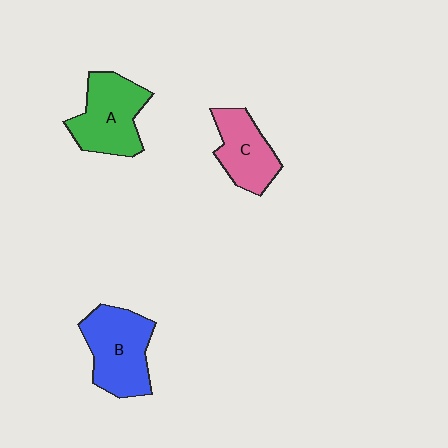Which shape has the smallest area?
Shape C (pink).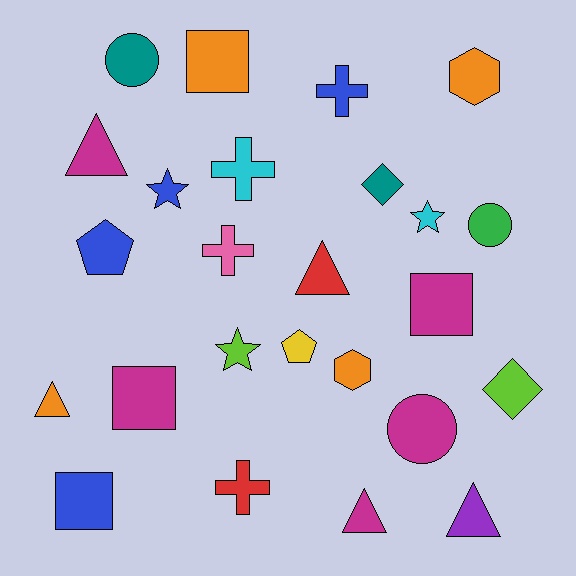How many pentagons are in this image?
There are 2 pentagons.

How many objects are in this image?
There are 25 objects.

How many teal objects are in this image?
There are 2 teal objects.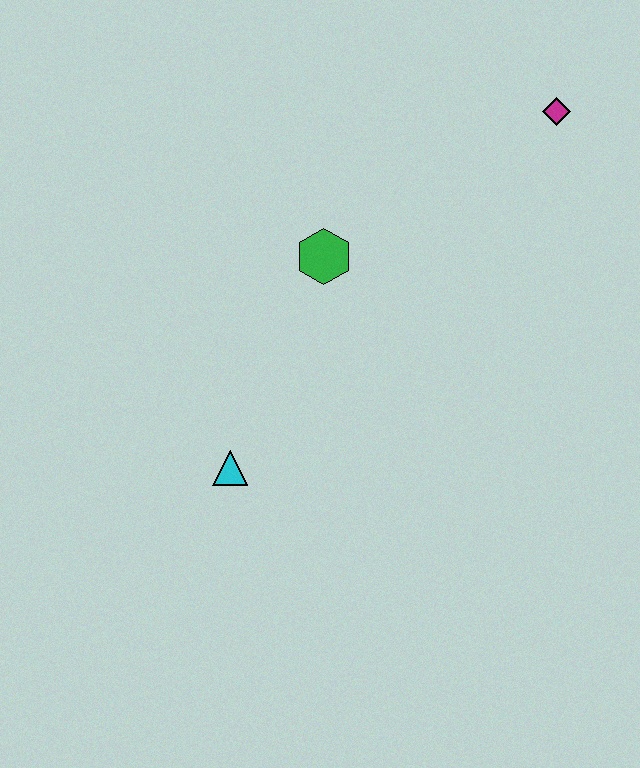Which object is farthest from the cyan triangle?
The magenta diamond is farthest from the cyan triangle.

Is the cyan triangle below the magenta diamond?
Yes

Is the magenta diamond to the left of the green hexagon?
No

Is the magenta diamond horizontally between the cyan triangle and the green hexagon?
No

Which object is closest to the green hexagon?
The cyan triangle is closest to the green hexagon.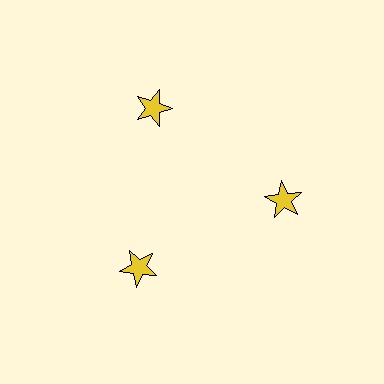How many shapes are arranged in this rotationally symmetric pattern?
There are 3 shapes, arranged in 3 groups of 1.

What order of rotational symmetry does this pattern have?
This pattern has 3-fold rotational symmetry.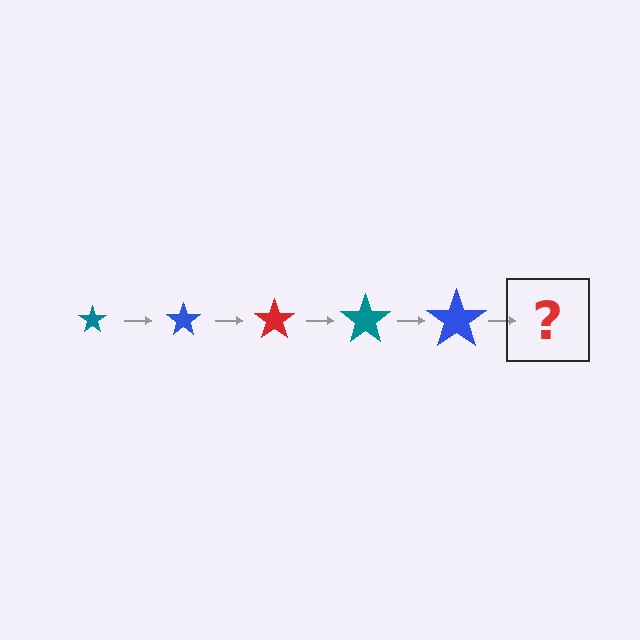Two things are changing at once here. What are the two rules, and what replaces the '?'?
The two rules are that the star grows larger each step and the color cycles through teal, blue, and red. The '?' should be a red star, larger than the previous one.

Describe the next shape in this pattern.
It should be a red star, larger than the previous one.